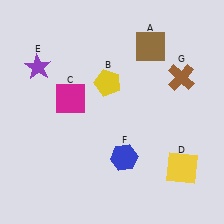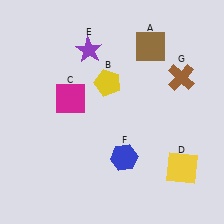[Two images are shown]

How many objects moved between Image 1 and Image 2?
1 object moved between the two images.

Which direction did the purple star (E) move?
The purple star (E) moved right.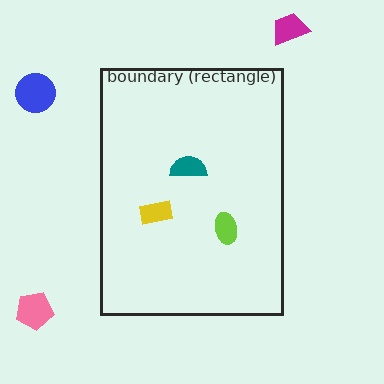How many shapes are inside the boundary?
3 inside, 3 outside.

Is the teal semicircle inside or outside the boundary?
Inside.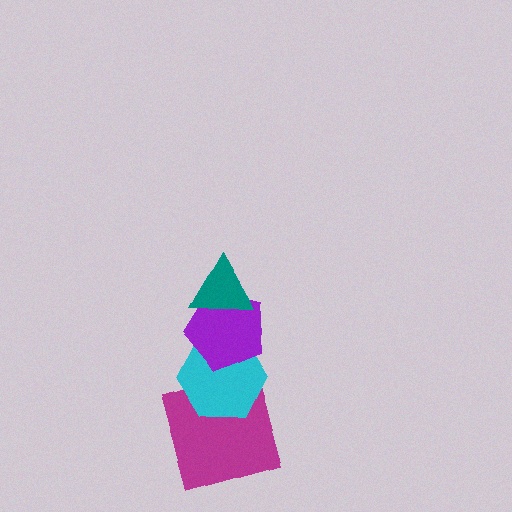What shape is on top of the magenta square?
The cyan hexagon is on top of the magenta square.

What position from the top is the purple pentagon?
The purple pentagon is 2nd from the top.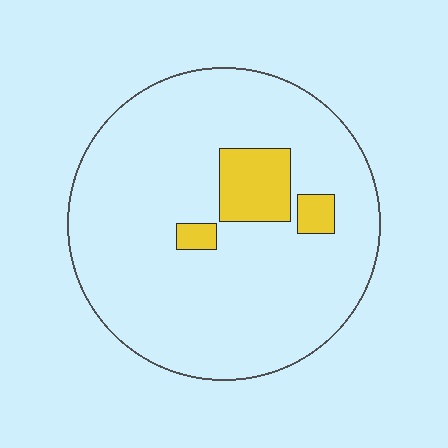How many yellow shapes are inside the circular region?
3.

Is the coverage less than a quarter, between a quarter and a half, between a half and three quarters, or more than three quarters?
Less than a quarter.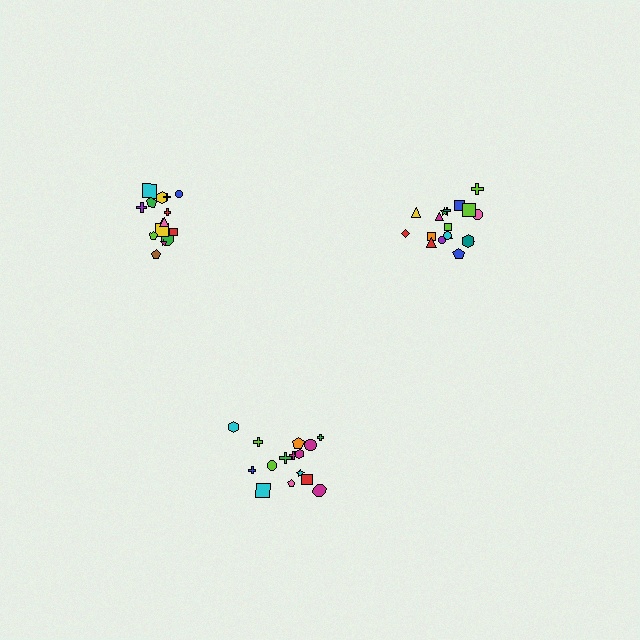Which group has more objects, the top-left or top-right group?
The top-right group.